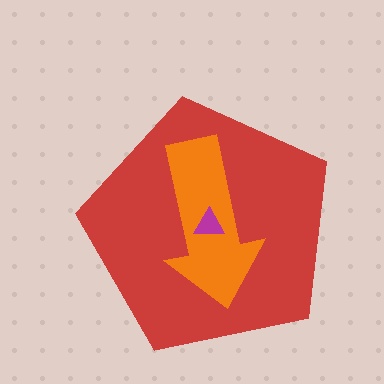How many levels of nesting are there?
3.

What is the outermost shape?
The red pentagon.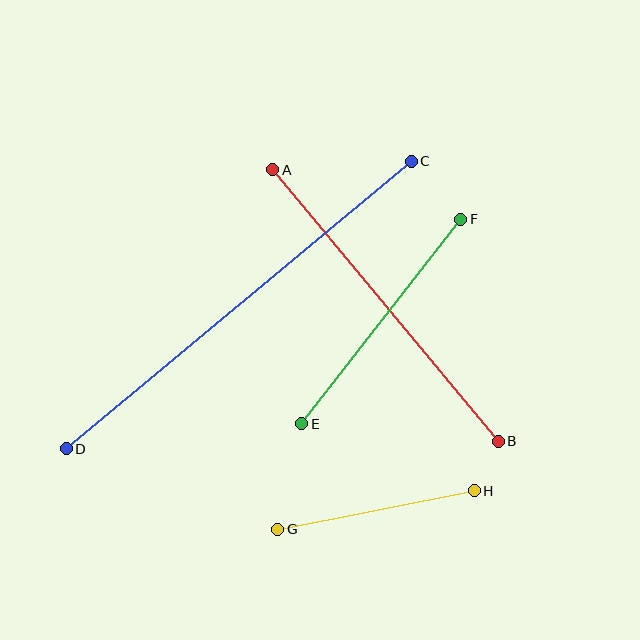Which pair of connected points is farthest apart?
Points C and D are farthest apart.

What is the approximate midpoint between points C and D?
The midpoint is at approximately (239, 305) pixels.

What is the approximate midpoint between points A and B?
The midpoint is at approximately (386, 305) pixels.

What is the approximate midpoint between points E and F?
The midpoint is at approximately (381, 322) pixels.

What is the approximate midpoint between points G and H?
The midpoint is at approximately (376, 510) pixels.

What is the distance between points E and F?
The distance is approximately 259 pixels.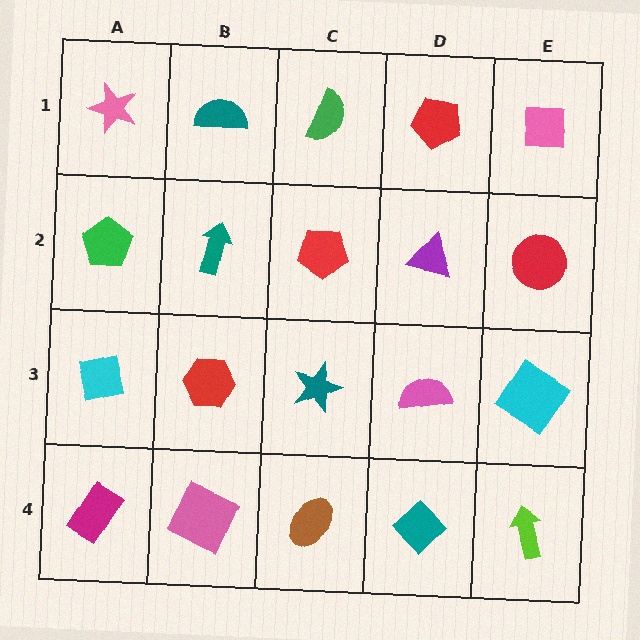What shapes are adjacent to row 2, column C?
A green semicircle (row 1, column C), a teal star (row 3, column C), a teal arrow (row 2, column B), a purple triangle (row 2, column D).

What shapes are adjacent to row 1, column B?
A teal arrow (row 2, column B), a pink star (row 1, column A), a green semicircle (row 1, column C).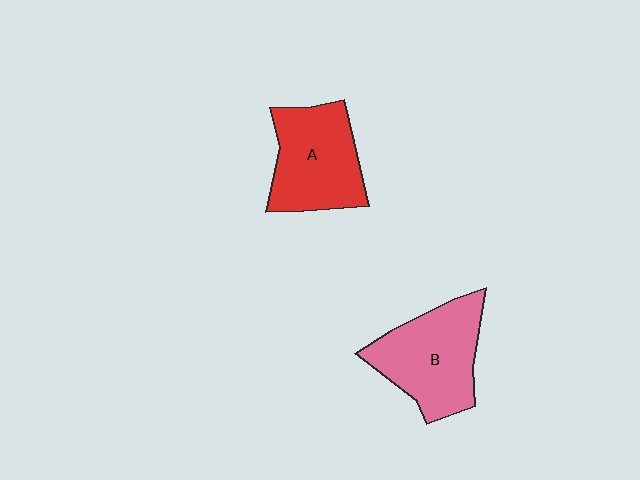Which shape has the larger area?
Shape B (pink).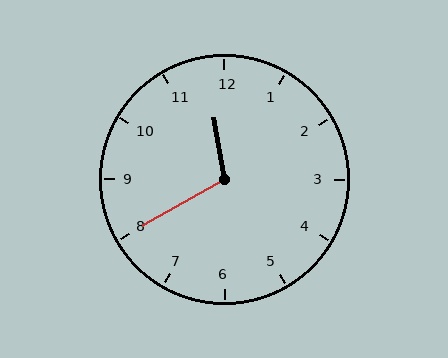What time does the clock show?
11:40.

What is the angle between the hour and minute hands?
Approximately 110 degrees.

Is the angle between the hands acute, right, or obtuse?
It is obtuse.